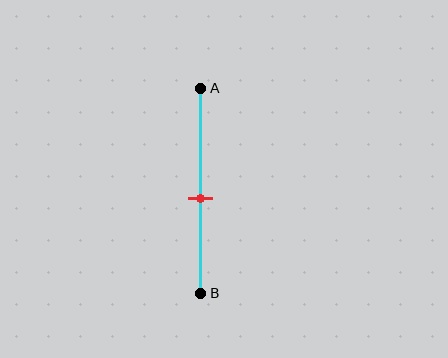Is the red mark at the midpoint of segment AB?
No, the mark is at about 55% from A, not at the 50% midpoint.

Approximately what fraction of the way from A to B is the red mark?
The red mark is approximately 55% of the way from A to B.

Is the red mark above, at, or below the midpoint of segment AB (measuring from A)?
The red mark is below the midpoint of segment AB.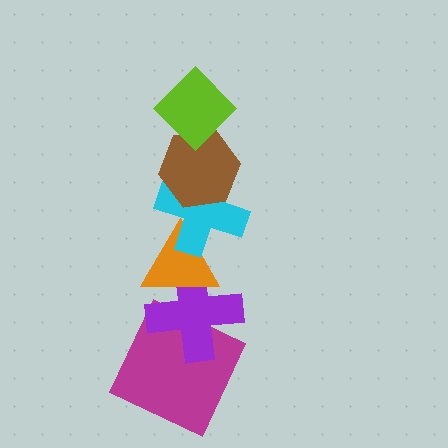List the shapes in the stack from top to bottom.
From top to bottom: the lime diamond, the brown hexagon, the cyan cross, the orange triangle, the purple cross, the magenta square.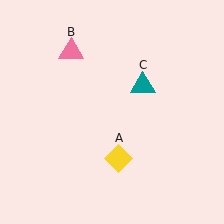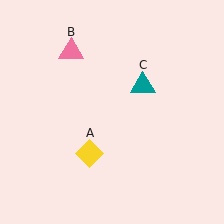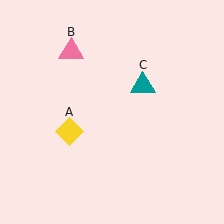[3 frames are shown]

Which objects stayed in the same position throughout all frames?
Pink triangle (object B) and teal triangle (object C) remained stationary.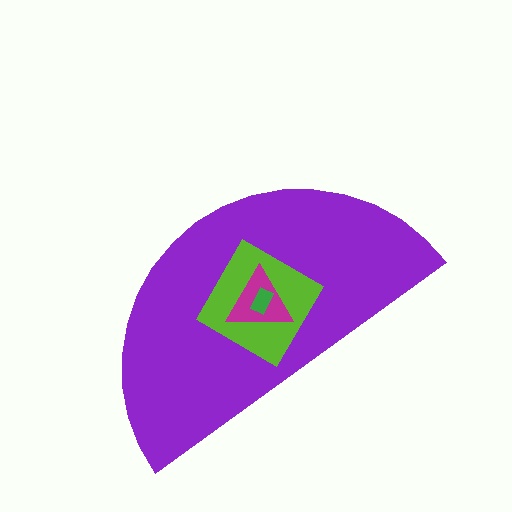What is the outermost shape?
The purple semicircle.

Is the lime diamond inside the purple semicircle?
Yes.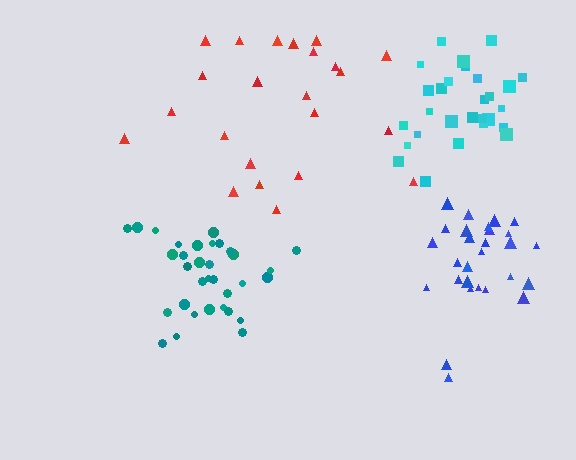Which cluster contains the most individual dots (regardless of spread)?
Teal (33).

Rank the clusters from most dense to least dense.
blue, teal, cyan, red.